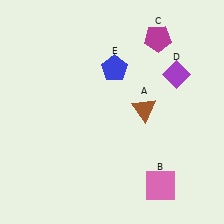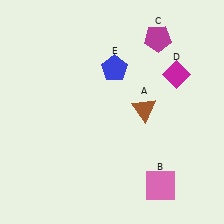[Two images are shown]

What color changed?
The diamond (D) changed from purple in Image 1 to magenta in Image 2.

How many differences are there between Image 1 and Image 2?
There is 1 difference between the two images.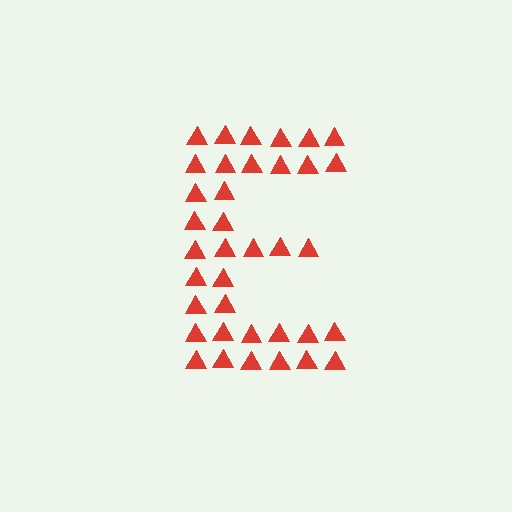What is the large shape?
The large shape is the letter E.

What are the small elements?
The small elements are triangles.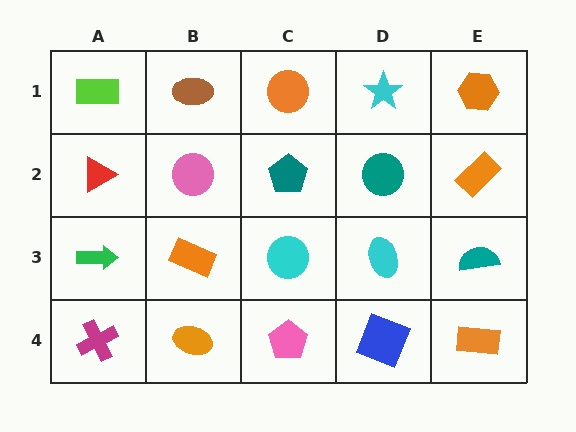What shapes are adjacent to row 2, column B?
A brown ellipse (row 1, column B), an orange rectangle (row 3, column B), a red triangle (row 2, column A), a teal pentagon (row 2, column C).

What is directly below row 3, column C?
A pink pentagon.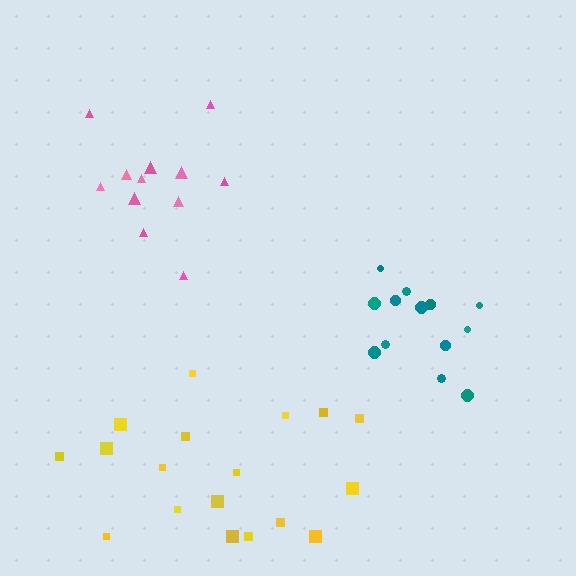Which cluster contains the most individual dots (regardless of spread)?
Yellow (19).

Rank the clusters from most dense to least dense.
teal, yellow, pink.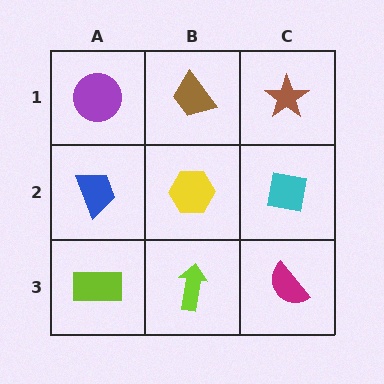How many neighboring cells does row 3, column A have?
2.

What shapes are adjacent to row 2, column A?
A purple circle (row 1, column A), a lime rectangle (row 3, column A), a yellow hexagon (row 2, column B).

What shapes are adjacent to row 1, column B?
A yellow hexagon (row 2, column B), a purple circle (row 1, column A), a brown star (row 1, column C).